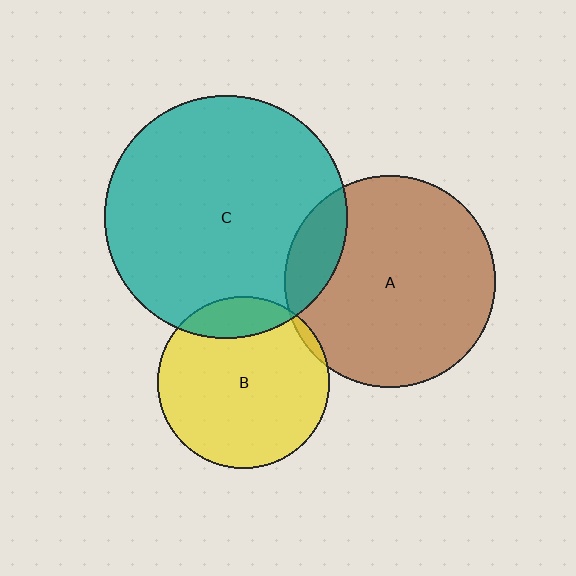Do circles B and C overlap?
Yes.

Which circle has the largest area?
Circle C (teal).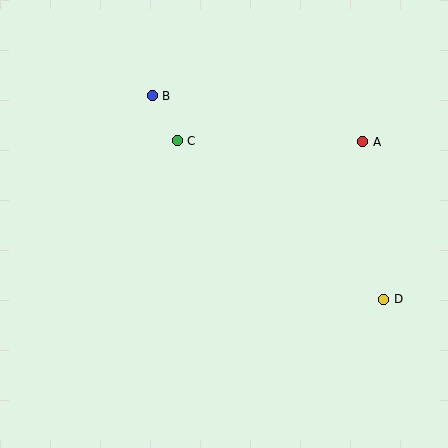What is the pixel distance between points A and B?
The distance between A and B is 215 pixels.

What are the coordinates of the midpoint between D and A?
The midpoint between D and A is at (373, 220).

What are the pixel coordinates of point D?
Point D is at (384, 299).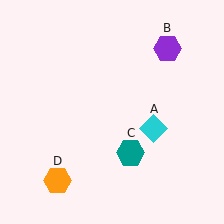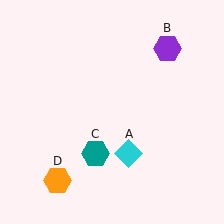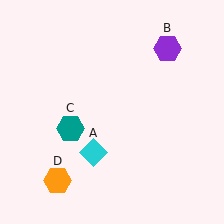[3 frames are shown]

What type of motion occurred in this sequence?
The cyan diamond (object A), teal hexagon (object C) rotated clockwise around the center of the scene.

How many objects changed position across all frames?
2 objects changed position: cyan diamond (object A), teal hexagon (object C).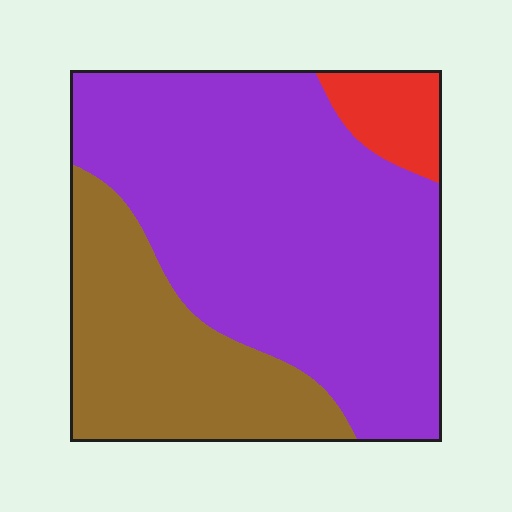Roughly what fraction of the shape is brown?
Brown takes up about one quarter (1/4) of the shape.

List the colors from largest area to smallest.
From largest to smallest: purple, brown, red.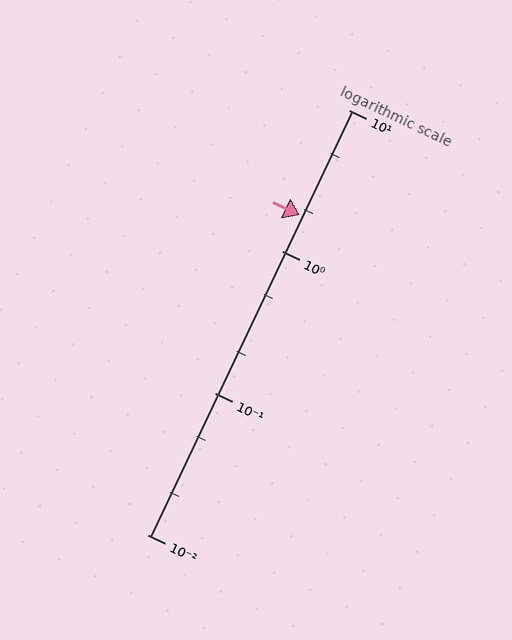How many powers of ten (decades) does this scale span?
The scale spans 3 decades, from 0.01 to 10.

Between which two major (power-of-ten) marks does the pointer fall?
The pointer is between 1 and 10.